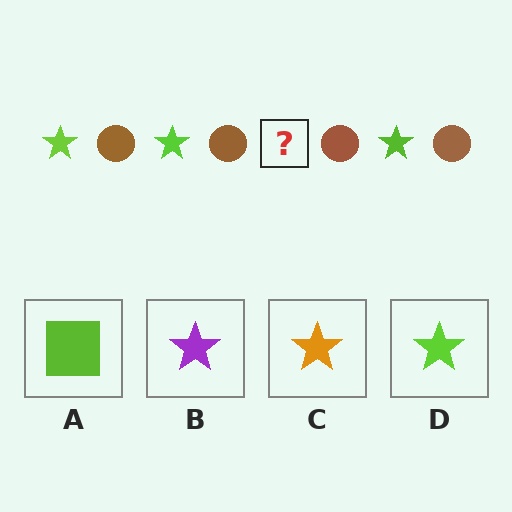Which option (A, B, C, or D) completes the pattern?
D.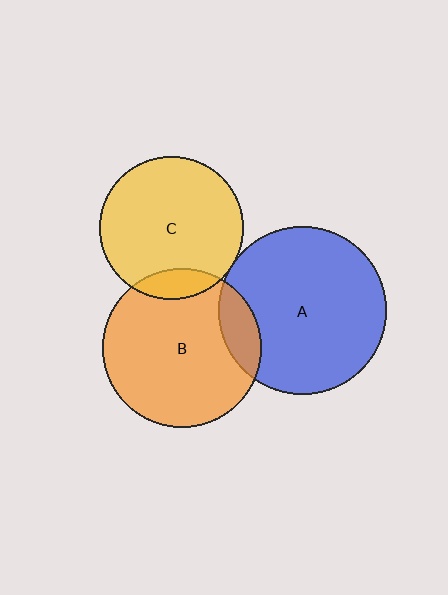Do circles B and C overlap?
Yes.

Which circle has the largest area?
Circle A (blue).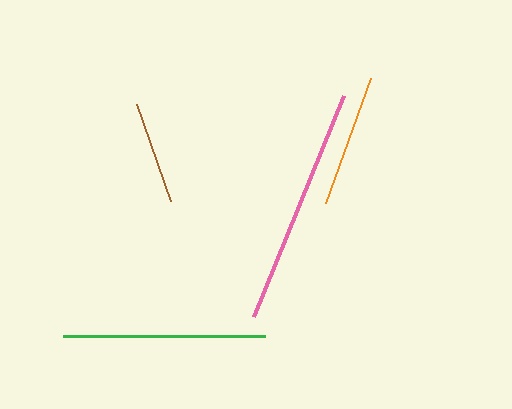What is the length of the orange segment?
The orange segment is approximately 133 pixels long.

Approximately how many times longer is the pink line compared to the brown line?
The pink line is approximately 2.3 times the length of the brown line.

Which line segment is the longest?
The pink line is the longest at approximately 239 pixels.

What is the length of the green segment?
The green segment is approximately 202 pixels long.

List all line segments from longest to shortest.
From longest to shortest: pink, green, orange, brown.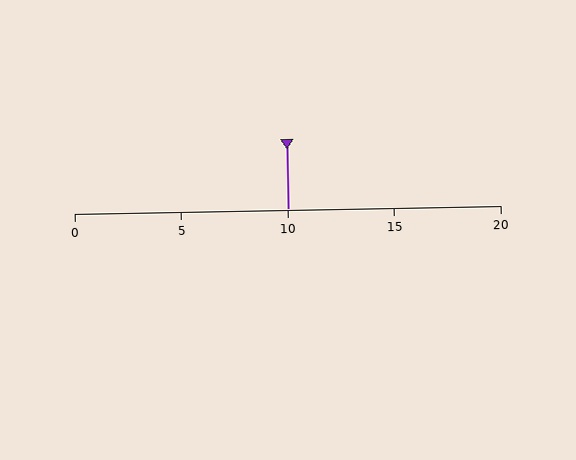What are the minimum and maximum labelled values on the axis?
The axis runs from 0 to 20.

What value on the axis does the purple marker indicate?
The marker indicates approximately 10.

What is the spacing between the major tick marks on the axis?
The major ticks are spaced 5 apart.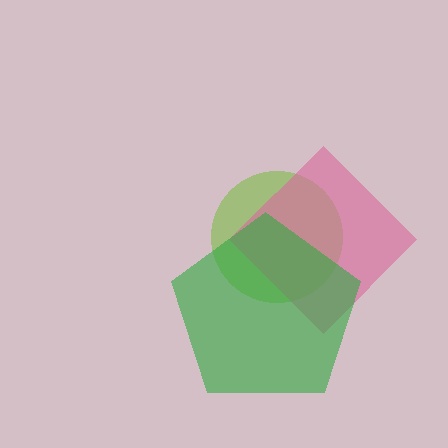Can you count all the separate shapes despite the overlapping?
Yes, there are 3 separate shapes.